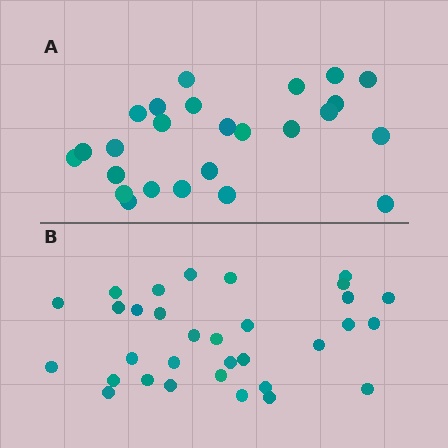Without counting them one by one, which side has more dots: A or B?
Region B (the bottom region) has more dots.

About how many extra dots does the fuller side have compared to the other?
Region B has roughly 8 or so more dots than region A.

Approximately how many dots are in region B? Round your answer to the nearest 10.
About 30 dots. (The exact count is 32, which rounds to 30.)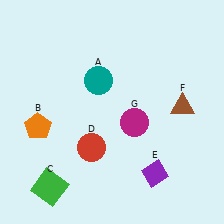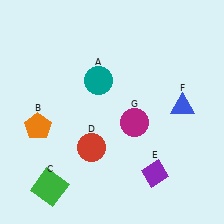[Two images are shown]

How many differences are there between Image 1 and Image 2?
There is 1 difference between the two images.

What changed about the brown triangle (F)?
In Image 1, F is brown. In Image 2, it changed to blue.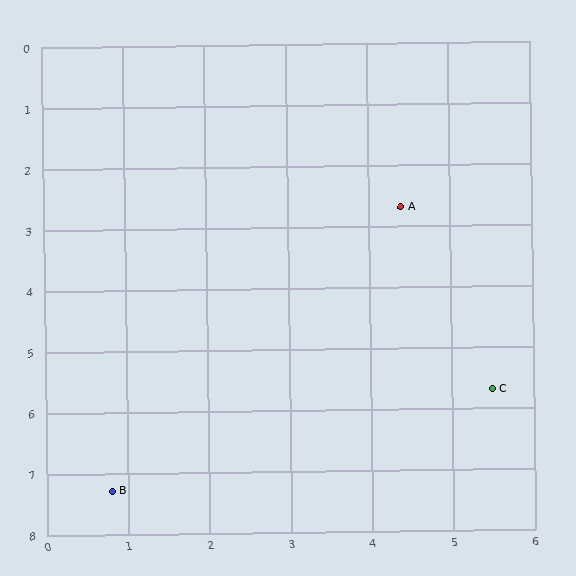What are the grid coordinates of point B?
Point B is at approximately (0.8, 7.3).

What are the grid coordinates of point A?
Point A is at approximately (4.4, 2.7).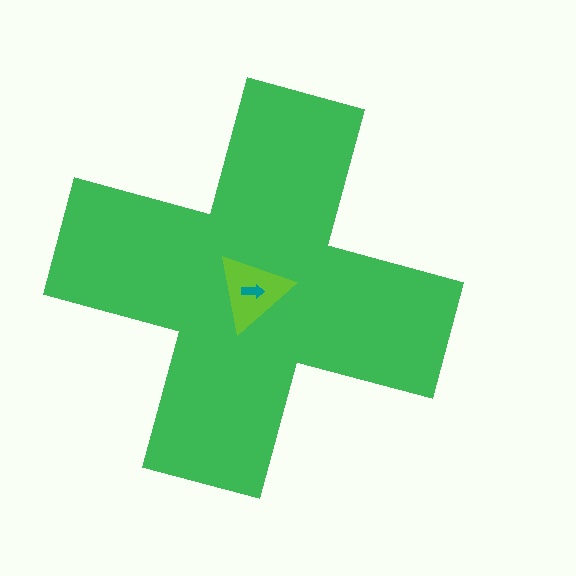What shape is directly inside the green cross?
The lime triangle.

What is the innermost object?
The teal arrow.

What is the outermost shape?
The green cross.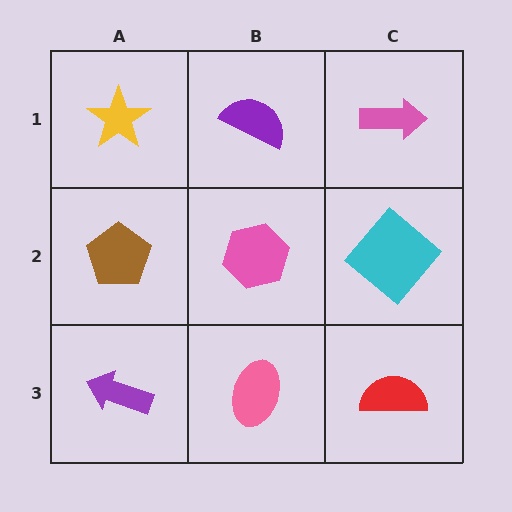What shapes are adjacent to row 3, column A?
A brown pentagon (row 2, column A), a pink ellipse (row 3, column B).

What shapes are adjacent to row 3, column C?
A cyan diamond (row 2, column C), a pink ellipse (row 3, column B).